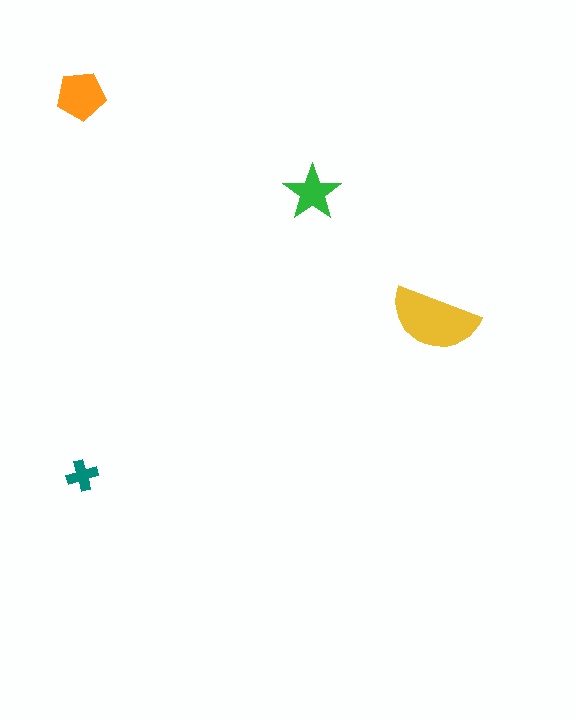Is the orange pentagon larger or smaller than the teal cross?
Larger.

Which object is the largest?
The yellow semicircle.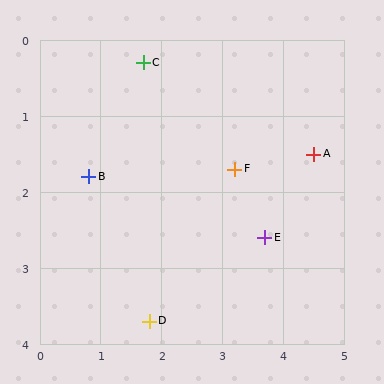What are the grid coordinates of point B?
Point B is at approximately (0.8, 1.8).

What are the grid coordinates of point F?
Point F is at approximately (3.2, 1.7).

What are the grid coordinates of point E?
Point E is at approximately (3.7, 2.6).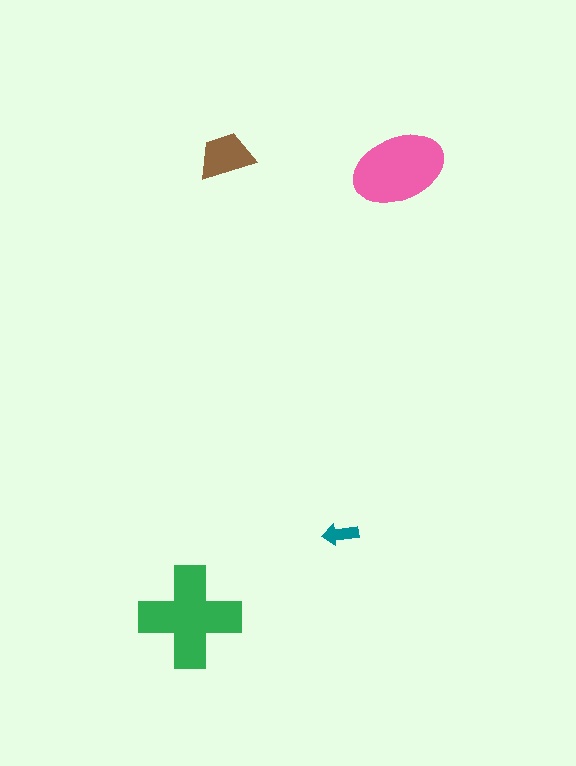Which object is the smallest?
The teal arrow.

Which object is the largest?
The green cross.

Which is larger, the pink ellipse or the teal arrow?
The pink ellipse.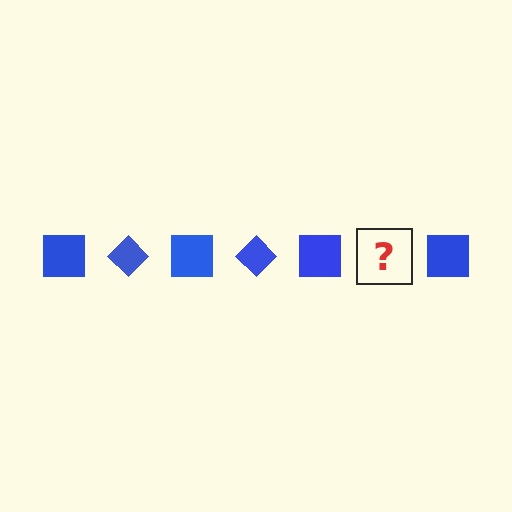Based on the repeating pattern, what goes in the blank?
The blank should be a blue diamond.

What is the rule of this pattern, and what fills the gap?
The rule is that the pattern cycles through square, diamond shapes in blue. The gap should be filled with a blue diamond.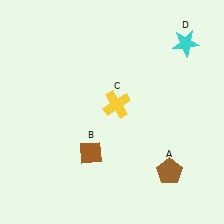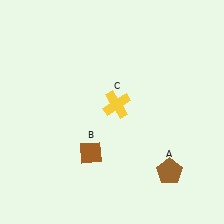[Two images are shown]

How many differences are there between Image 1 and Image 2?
There is 1 difference between the two images.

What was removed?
The cyan star (D) was removed in Image 2.